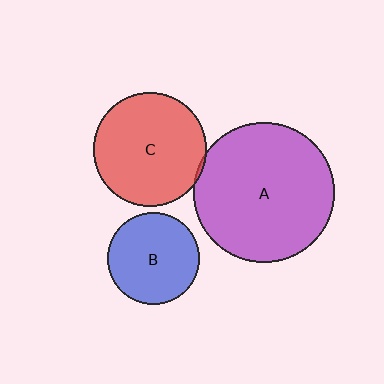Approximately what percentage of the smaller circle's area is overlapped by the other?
Approximately 5%.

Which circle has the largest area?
Circle A (purple).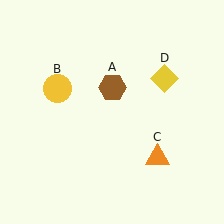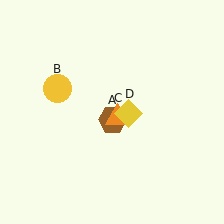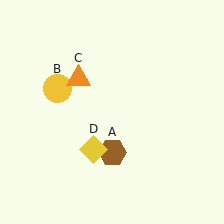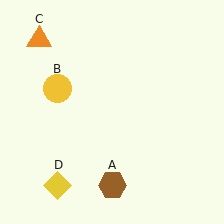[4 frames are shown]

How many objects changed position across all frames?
3 objects changed position: brown hexagon (object A), orange triangle (object C), yellow diamond (object D).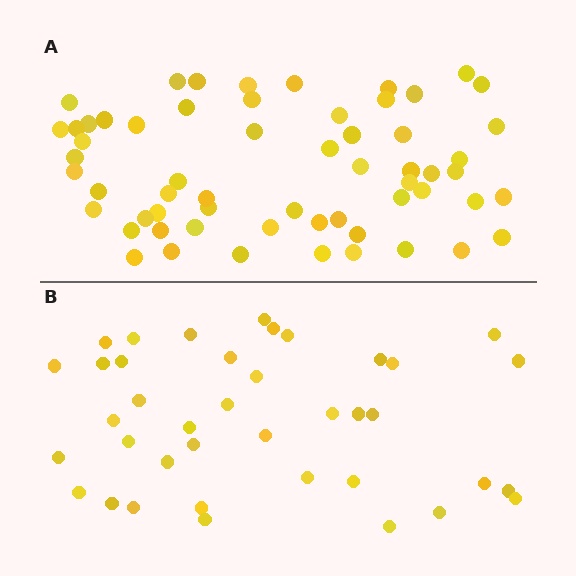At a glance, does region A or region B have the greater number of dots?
Region A (the top region) has more dots.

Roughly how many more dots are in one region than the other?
Region A has approximately 20 more dots than region B.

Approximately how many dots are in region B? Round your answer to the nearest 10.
About 40 dots. (The exact count is 39, which rounds to 40.)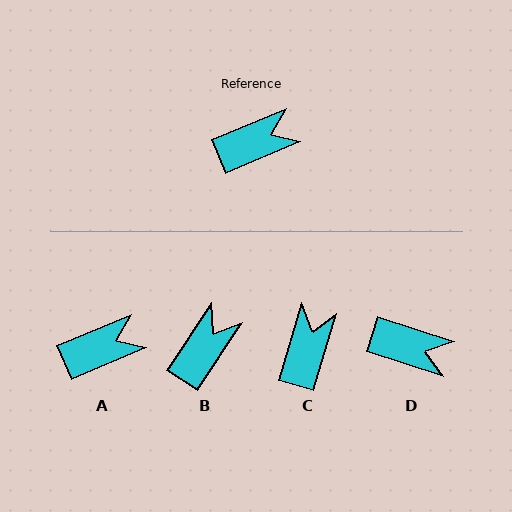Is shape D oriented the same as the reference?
No, it is off by about 41 degrees.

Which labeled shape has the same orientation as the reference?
A.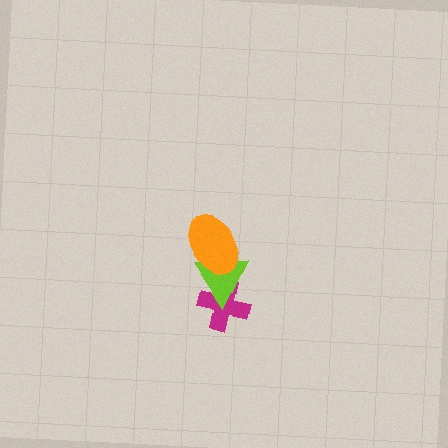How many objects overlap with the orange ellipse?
1 object overlaps with the orange ellipse.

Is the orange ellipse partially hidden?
No, no other shape covers it.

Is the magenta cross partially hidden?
Yes, it is partially covered by another shape.